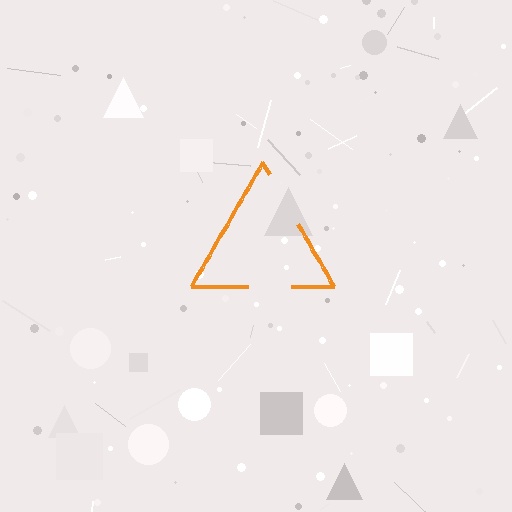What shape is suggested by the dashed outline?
The dashed outline suggests a triangle.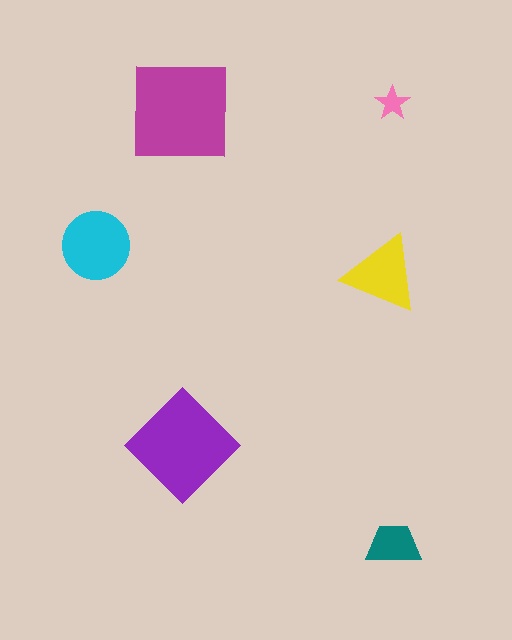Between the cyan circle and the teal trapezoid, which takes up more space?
The cyan circle.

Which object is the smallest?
The pink star.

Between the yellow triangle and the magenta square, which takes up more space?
The magenta square.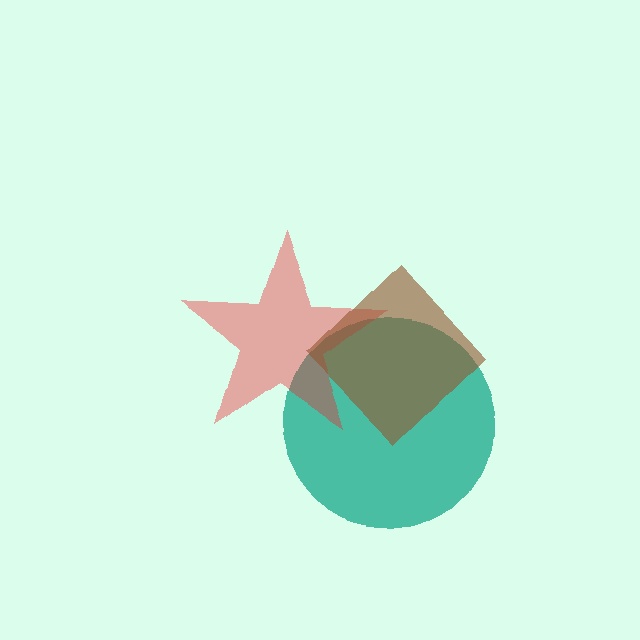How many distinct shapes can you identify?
There are 3 distinct shapes: a teal circle, a red star, a brown diamond.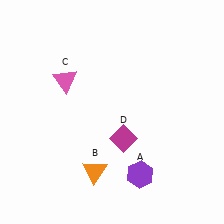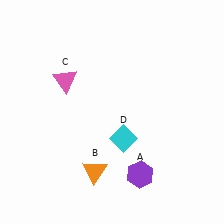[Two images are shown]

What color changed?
The diamond (D) changed from magenta in Image 1 to cyan in Image 2.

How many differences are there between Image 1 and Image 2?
There is 1 difference between the two images.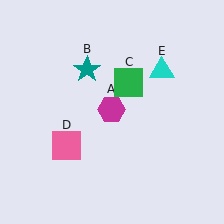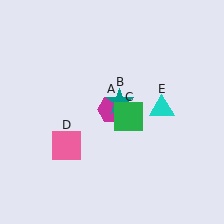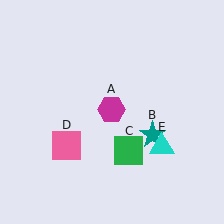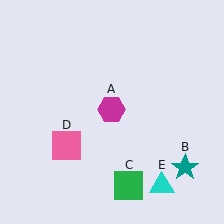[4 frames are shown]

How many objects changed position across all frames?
3 objects changed position: teal star (object B), green square (object C), cyan triangle (object E).